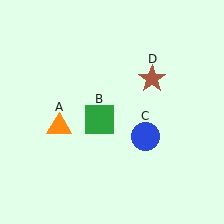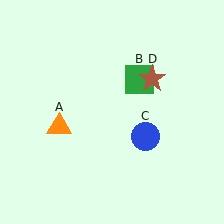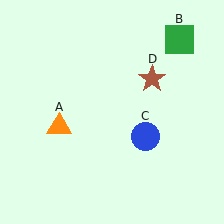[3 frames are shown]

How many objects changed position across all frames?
1 object changed position: green square (object B).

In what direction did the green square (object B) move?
The green square (object B) moved up and to the right.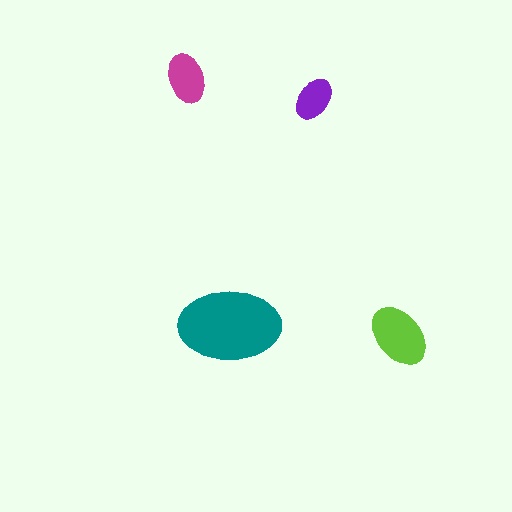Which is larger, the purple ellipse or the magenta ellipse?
The magenta one.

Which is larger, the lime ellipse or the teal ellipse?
The teal one.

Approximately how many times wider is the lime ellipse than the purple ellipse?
About 1.5 times wider.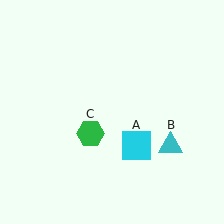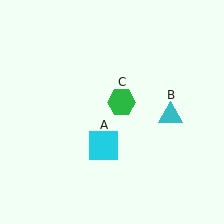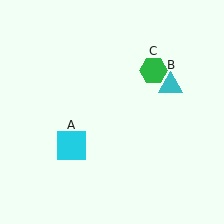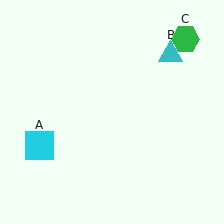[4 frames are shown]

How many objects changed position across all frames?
3 objects changed position: cyan square (object A), cyan triangle (object B), green hexagon (object C).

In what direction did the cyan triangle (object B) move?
The cyan triangle (object B) moved up.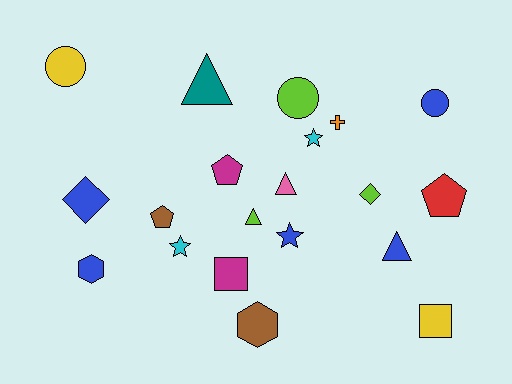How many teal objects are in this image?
There is 1 teal object.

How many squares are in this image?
There are 2 squares.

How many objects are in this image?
There are 20 objects.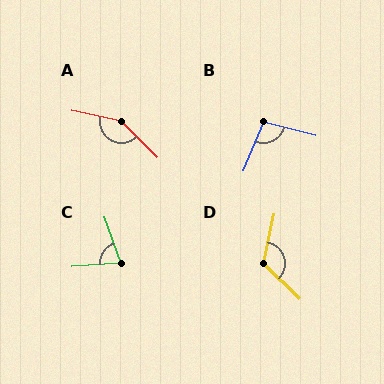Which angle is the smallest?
C, at approximately 75 degrees.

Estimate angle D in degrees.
Approximately 122 degrees.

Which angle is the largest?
A, at approximately 147 degrees.